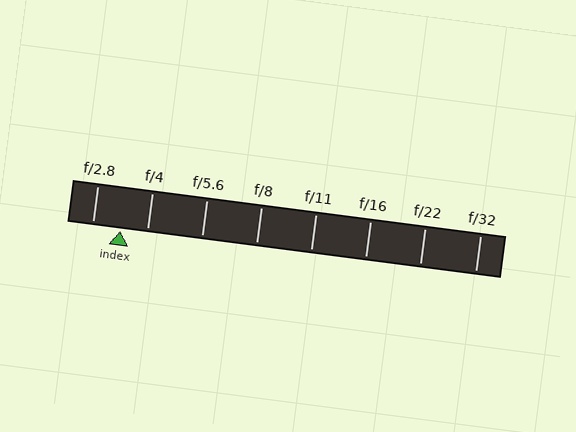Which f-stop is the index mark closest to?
The index mark is closest to f/4.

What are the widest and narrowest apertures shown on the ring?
The widest aperture shown is f/2.8 and the narrowest is f/32.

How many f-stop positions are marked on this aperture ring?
There are 8 f-stop positions marked.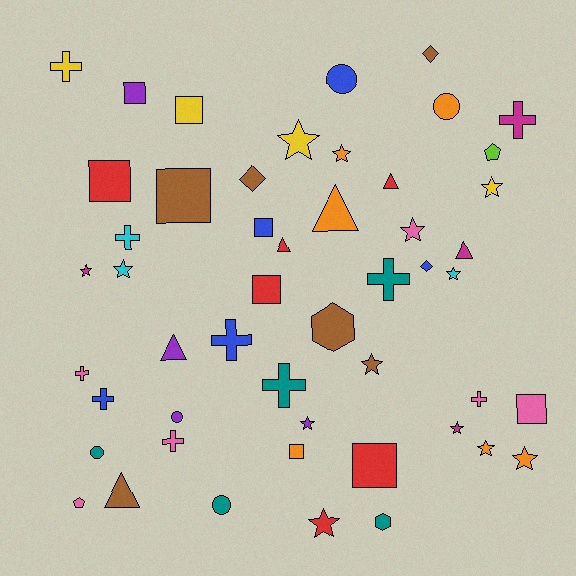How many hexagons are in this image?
There are 2 hexagons.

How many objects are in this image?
There are 50 objects.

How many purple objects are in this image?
There are 4 purple objects.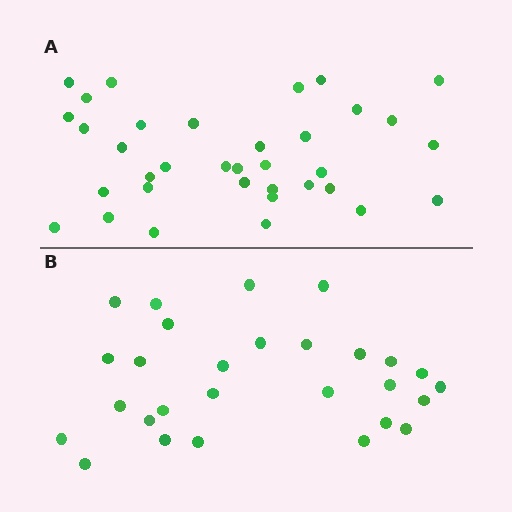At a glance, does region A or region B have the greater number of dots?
Region A (the top region) has more dots.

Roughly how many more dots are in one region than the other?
Region A has roughly 8 or so more dots than region B.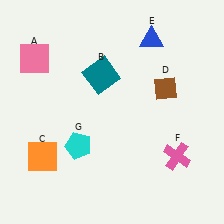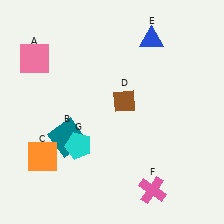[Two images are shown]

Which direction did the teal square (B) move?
The teal square (B) moved down.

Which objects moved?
The objects that moved are: the teal square (B), the brown diamond (D), the pink cross (F).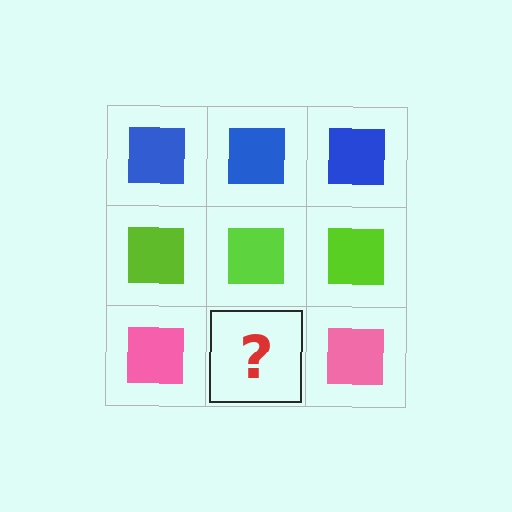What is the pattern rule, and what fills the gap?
The rule is that each row has a consistent color. The gap should be filled with a pink square.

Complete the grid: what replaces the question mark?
The question mark should be replaced with a pink square.